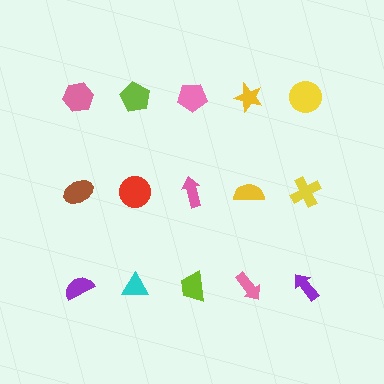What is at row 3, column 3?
A lime trapezoid.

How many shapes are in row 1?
5 shapes.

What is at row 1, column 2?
A lime pentagon.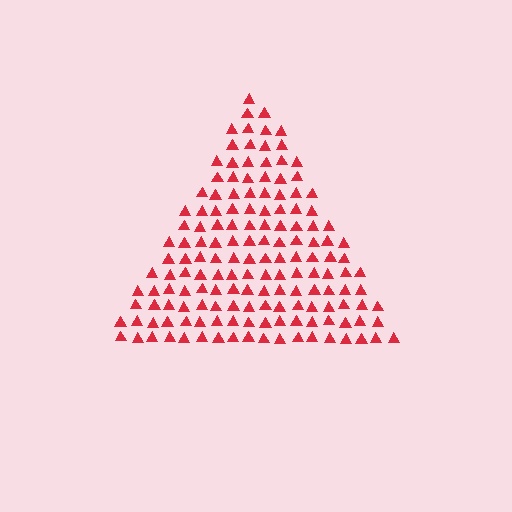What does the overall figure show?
The overall figure shows a triangle.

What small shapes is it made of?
It is made of small triangles.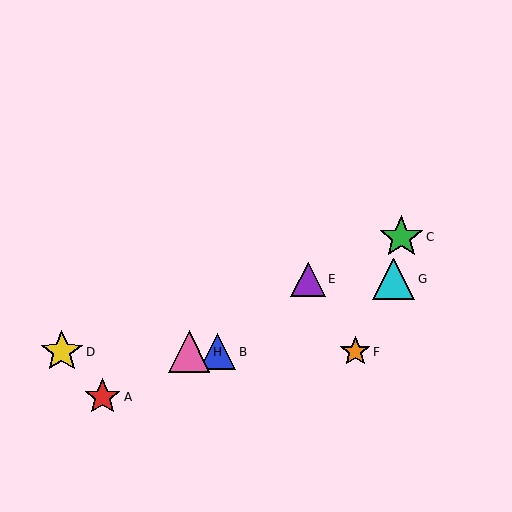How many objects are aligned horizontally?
4 objects (B, D, F, H) are aligned horizontally.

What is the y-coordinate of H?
Object H is at y≈352.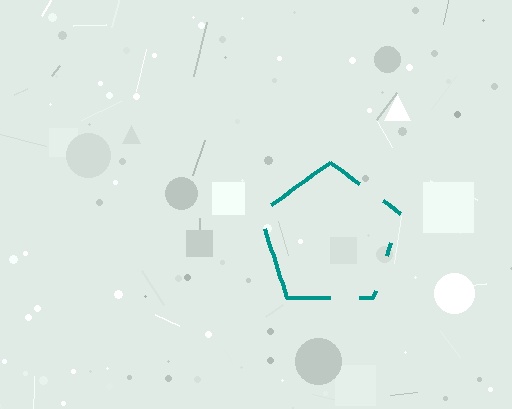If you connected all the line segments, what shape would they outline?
They would outline a pentagon.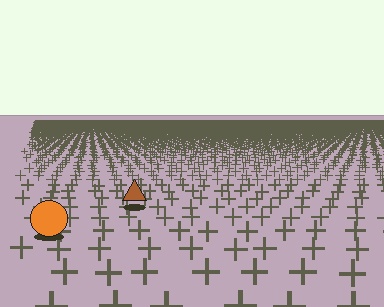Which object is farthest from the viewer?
The brown triangle is farthest from the viewer. It appears smaller and the ground texture around it is denser.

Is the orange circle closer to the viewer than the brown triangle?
Yes. The orange circle is closer — you can tell from the texture gradient: the ground texture is coarser near it.